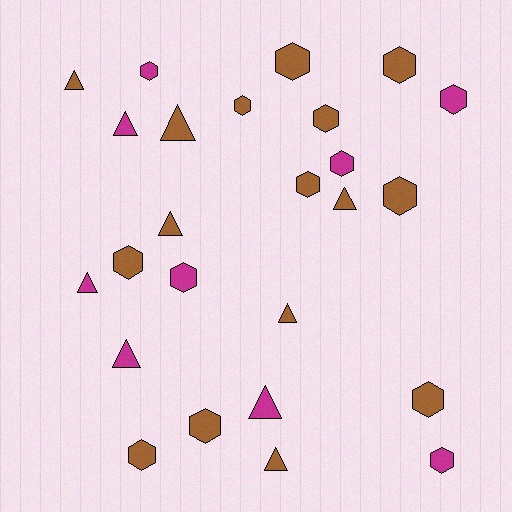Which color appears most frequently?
Brown, with 16 objects.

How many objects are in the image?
There are 25 objects.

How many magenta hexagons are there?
There are 5 magenta hexagons.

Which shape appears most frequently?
Hexagon, with 15 objects.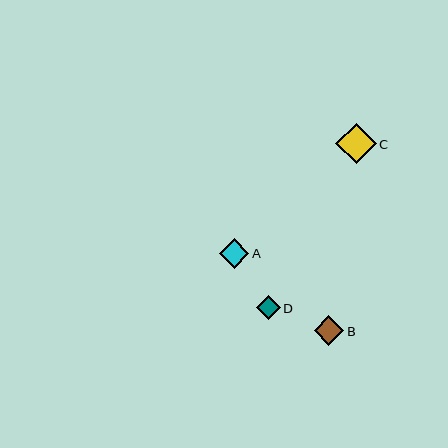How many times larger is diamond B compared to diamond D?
Diamond B is approximately 1.3 times the size of diamond D.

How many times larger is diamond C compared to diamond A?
Diamond C is approximately 1.4 times the size of diamond A.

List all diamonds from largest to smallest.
From largest to smallest: C, B, A, D.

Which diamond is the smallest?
Diamond D is the smallest with a size of approximately 24 pixels.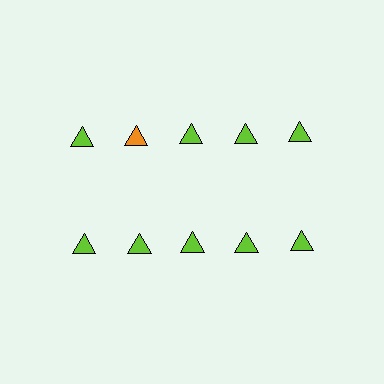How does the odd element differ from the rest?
It has a different color: orange instead of lime.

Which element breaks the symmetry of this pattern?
The orange triangle in the top row, second from left column breaks the symmetry. All other shapes are lime triangles.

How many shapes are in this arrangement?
There are 10 shapes arranged in a grid pattern.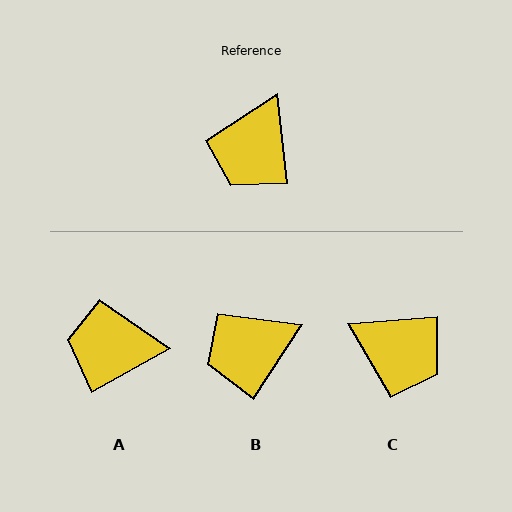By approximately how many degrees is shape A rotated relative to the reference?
Approximately 68 degrees clockwise.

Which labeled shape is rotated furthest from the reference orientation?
C, about 87 degrees away.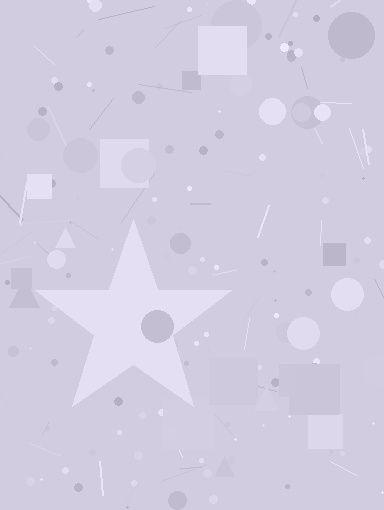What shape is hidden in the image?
A star is hidden in the image.